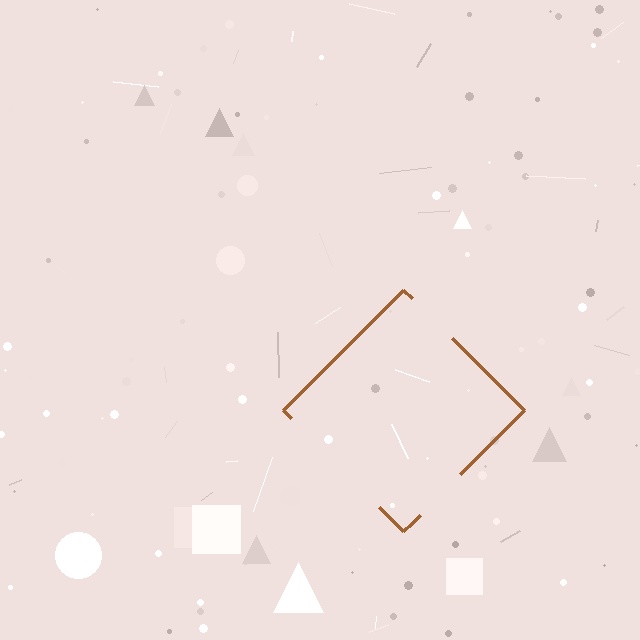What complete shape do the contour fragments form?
The contour fragments form a diamond.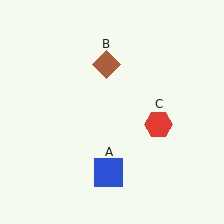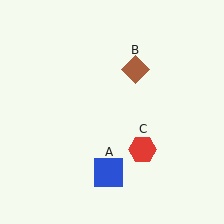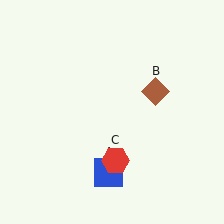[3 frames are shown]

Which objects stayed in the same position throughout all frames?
Blue square (object A) remained stationary.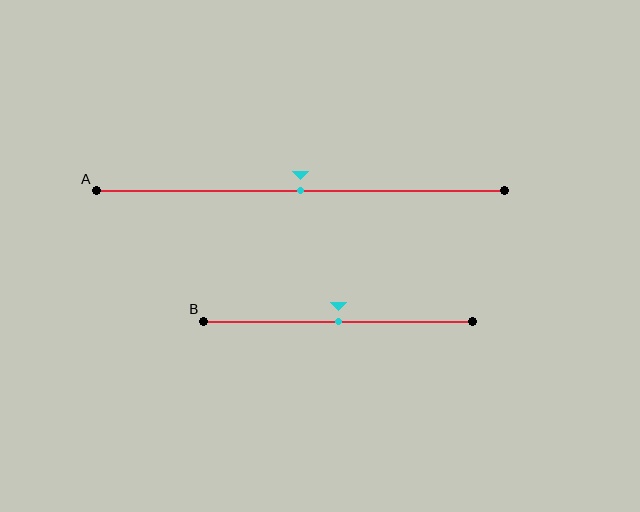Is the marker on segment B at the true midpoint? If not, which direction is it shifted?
Yes, the marker on segment B is at the true midpoint.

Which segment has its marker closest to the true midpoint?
Segment A has its marker closest to the true midpoint.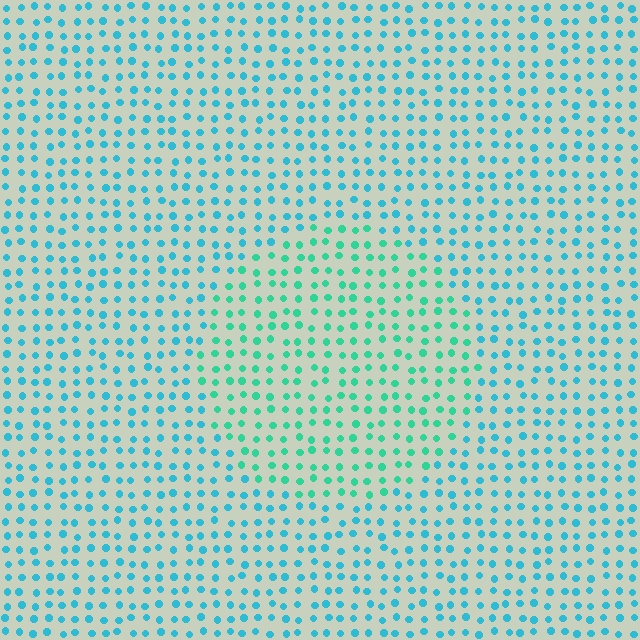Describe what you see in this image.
The image is filled with small cyan elements in a uniform arrangement. A circle-shaped region is visible where the elements are tinted to a slightly different hue, forming a subtle color boundary.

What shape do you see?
I see a circle.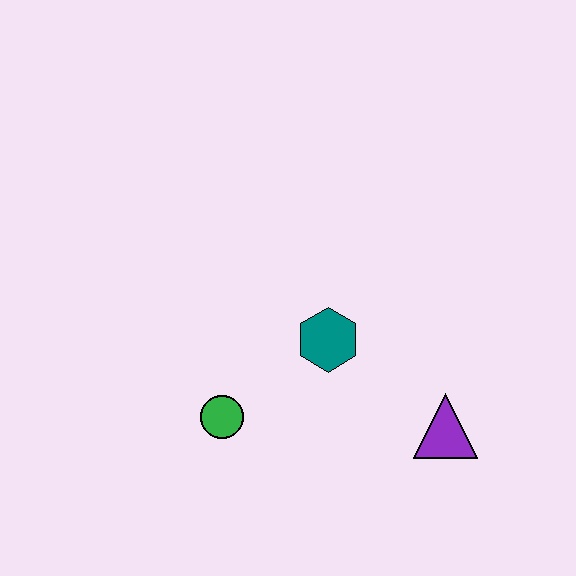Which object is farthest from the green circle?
The purple triangle is farthest from the green circle.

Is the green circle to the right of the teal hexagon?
No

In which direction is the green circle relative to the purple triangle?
The green circle is to the left of the purple triangle.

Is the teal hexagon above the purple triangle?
Yes